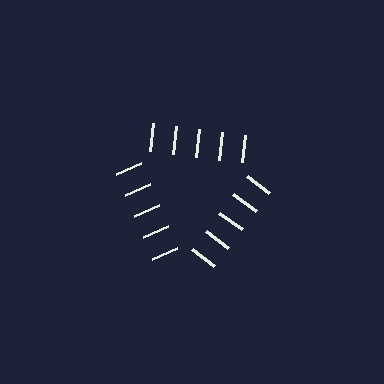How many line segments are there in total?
15 — 5 along each of the 3 edges.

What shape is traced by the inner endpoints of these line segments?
An illusory triangle — the line segments terminate on its edges but no continuous stroke is drawn.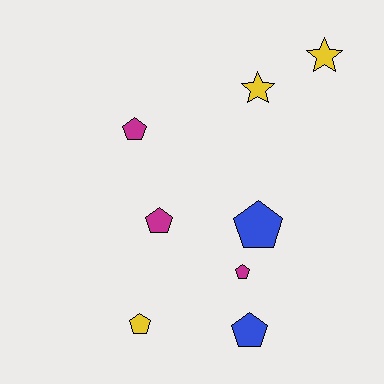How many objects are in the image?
There are 8 objects.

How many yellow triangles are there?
There are no yellow triangles.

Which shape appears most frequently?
Pentagon, with 6 objects.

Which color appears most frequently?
Magenta, with 3 objects.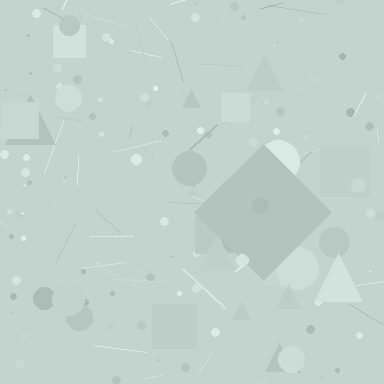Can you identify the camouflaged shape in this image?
The camouflaged shape is a diamond.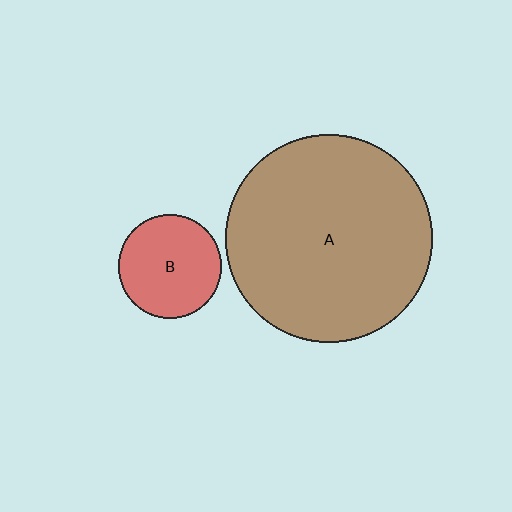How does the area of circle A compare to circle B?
Approximately 4.0 times.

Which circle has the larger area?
Circle A (brown).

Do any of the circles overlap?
No, none of the circles overlap.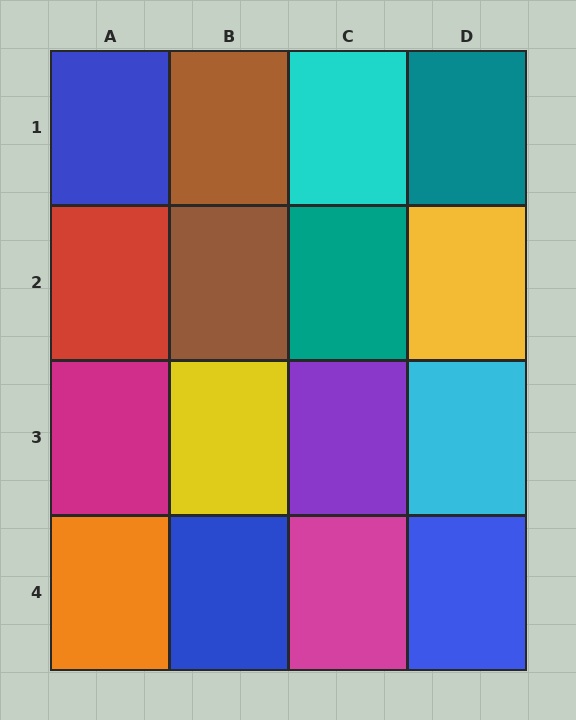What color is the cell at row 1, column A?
Blue.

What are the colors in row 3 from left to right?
Magenta, yellow, purple, cyan.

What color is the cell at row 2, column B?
Brown.